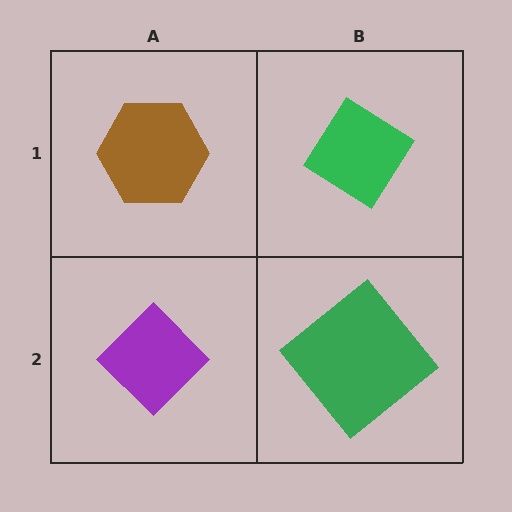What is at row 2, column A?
A purple diamond.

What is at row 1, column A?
A brown hexagon.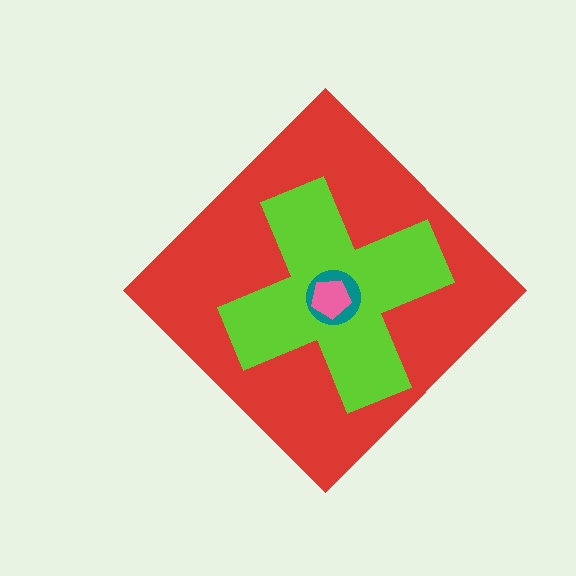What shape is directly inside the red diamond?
The lime cross.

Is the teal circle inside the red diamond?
Yes.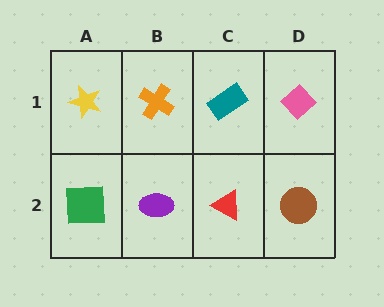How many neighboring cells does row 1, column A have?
2.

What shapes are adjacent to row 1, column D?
A brown circle (row 2, column D), a teal rectangle (row 1, column C).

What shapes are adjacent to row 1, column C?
A red triangle (row 2, column C), an orange cross (row 1, column B), a pink diamond (row 1, column D).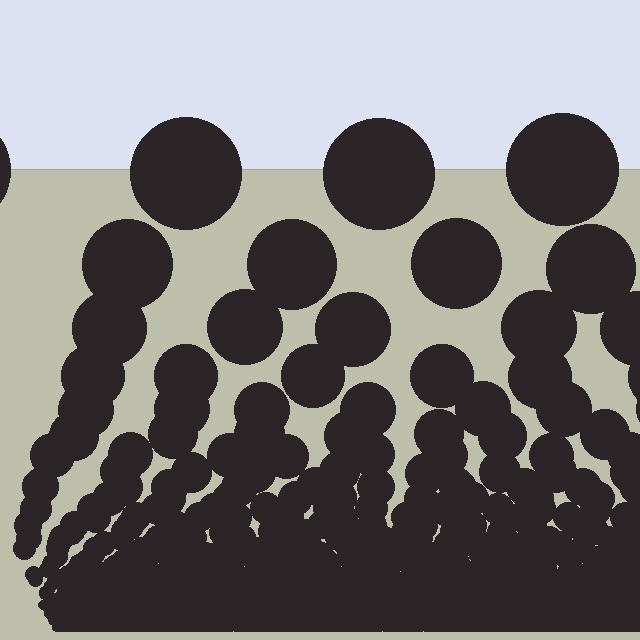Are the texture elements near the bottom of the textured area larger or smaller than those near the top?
Smaller. The gradient is inverted — elements near the bottom are smaller and denser.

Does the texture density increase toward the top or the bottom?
Density increases toward the bottom.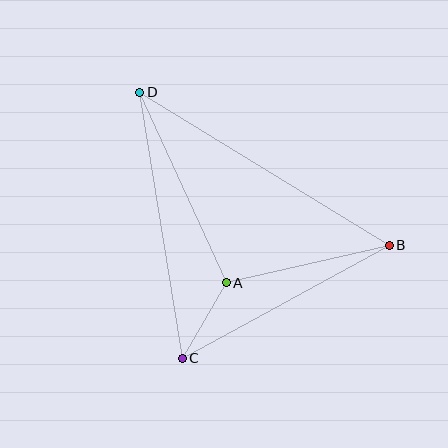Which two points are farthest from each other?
Points B and D are farthest from each other.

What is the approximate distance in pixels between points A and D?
The distance between A and D is approximately 209 pixels.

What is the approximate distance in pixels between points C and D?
The distance between C and D is approximately 270 pixels.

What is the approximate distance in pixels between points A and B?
The distance between A and B is approximately 168 pixels.